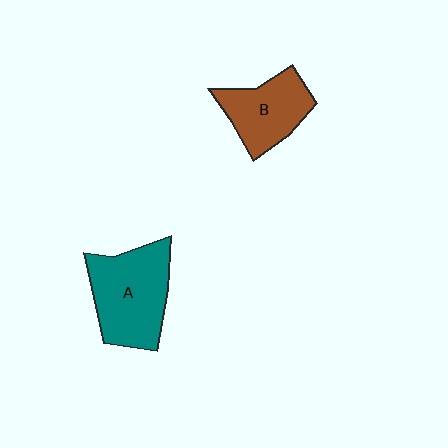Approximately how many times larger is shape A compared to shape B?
Approximately 1.4 times.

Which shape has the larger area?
Shape A (teal).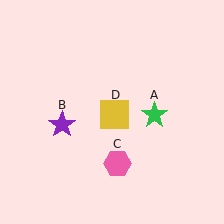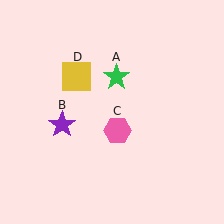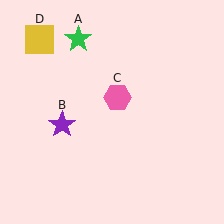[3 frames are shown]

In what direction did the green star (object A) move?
The green star (object A) moved up and to the left.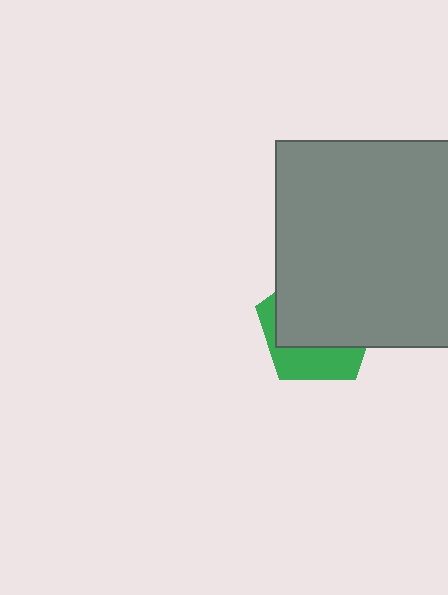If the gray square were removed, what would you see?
You would see the complete green pentagon.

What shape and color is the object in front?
The object in front is a gray square.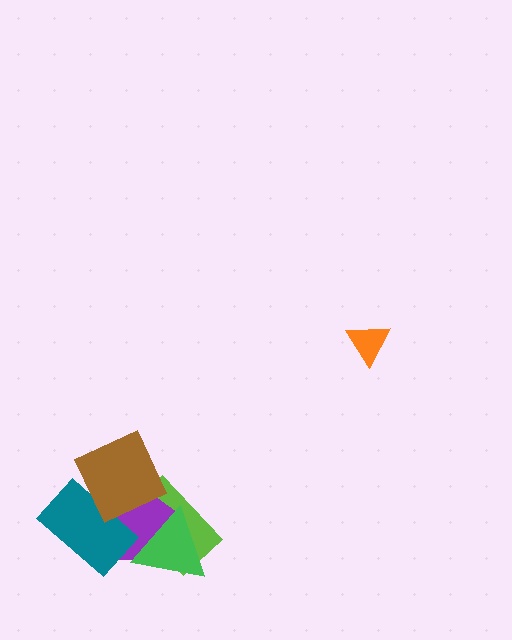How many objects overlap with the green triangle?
2 objects overlap with the green triangle.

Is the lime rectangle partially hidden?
Yes, it is partially covered by another shape.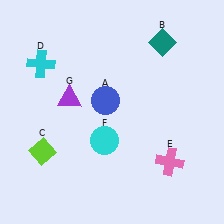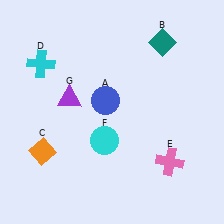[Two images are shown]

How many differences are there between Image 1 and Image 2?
There is 1 difference between the two images.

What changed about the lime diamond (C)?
In Image 1, C is lime. In Image 2, it changed to orange.